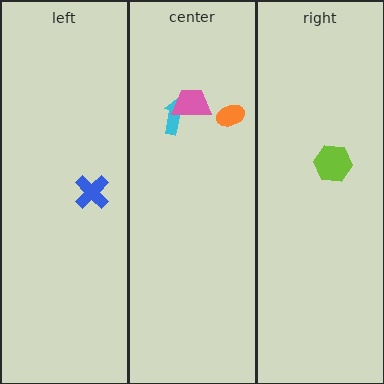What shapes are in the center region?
The cyan arrow, the pink trapezoid, the orange ellipse.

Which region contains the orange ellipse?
The center region.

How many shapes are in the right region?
1.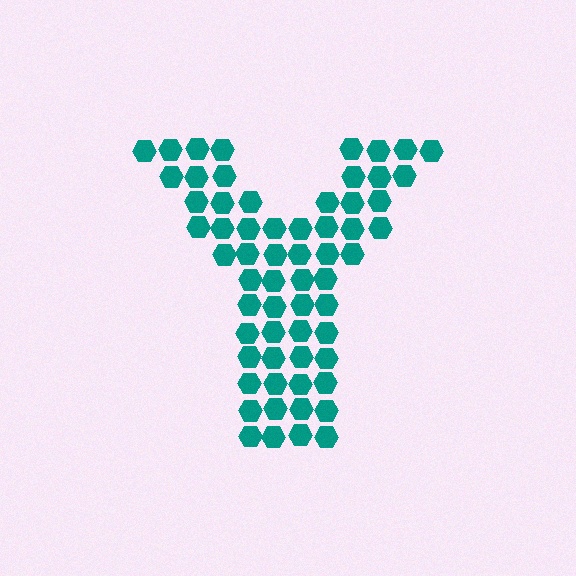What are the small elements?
The small elements are hexagons.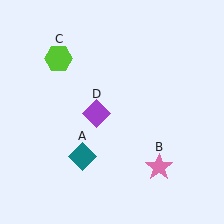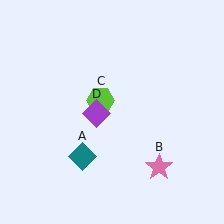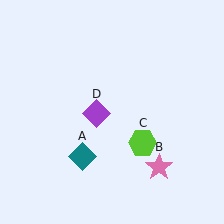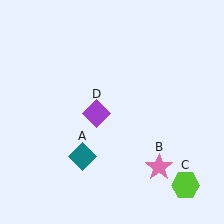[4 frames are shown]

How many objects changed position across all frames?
1 object changed position: lime hexagon (object C).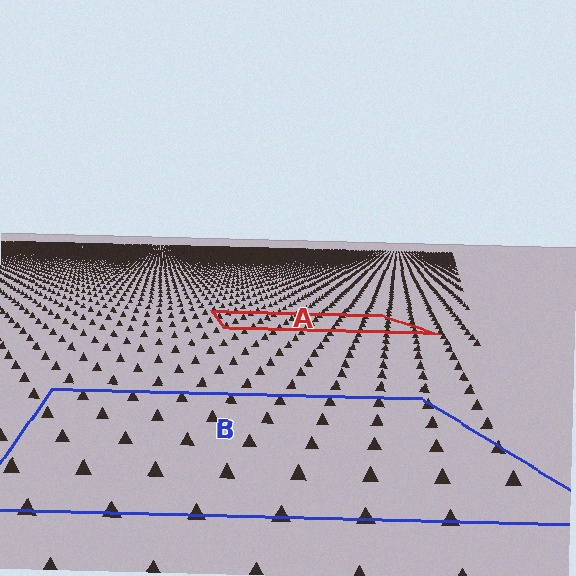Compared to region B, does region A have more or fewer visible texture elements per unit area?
Region A has more texture elements per unit area — they are packed more densely because it is farther away.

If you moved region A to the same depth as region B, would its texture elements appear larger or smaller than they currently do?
They would appear larger. At a closer depth, the same texture elements are projected at a bigger on-screen size.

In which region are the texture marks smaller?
The texture marks are smaller in region A, because it is farther away.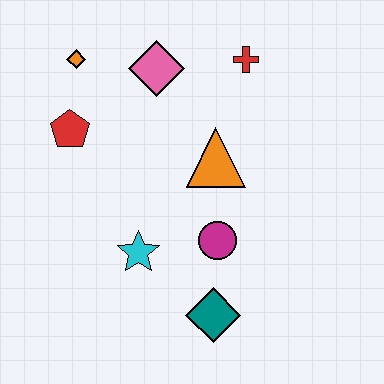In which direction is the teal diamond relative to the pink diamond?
The teal diamond is below the pink diamond.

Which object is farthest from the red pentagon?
The teal diamond is farthest from the red pentagon.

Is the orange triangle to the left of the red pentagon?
No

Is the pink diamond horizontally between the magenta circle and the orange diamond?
Yes